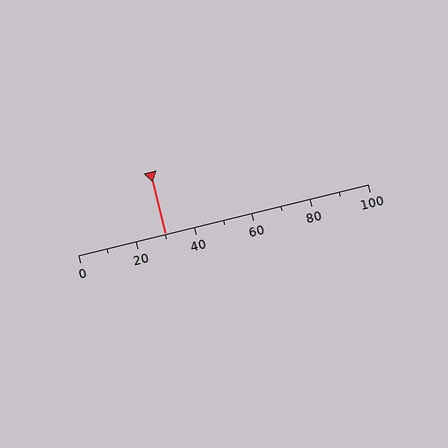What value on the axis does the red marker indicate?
The marker indicates approximately 30.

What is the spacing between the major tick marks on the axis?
The major ticks are spaced 20 apart.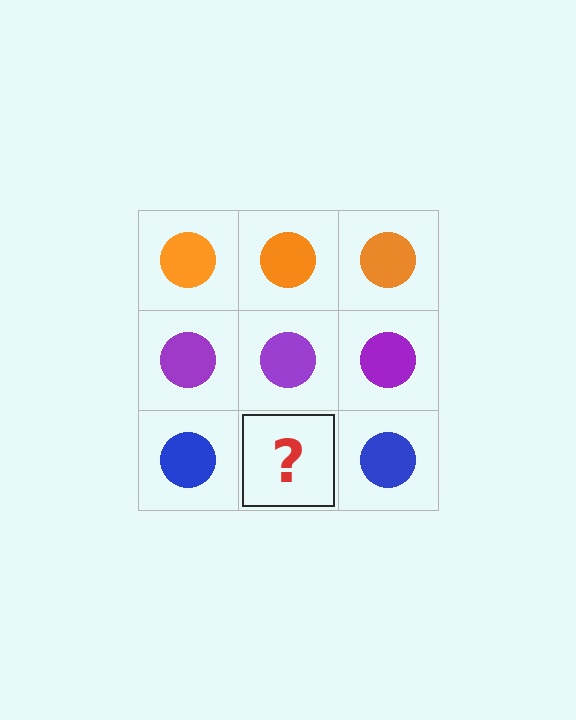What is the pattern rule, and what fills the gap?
The rule is that each row has a consistent color. The gap should be filled with a blue circle.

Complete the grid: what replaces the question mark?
The question mark should be replaced with a blue circle.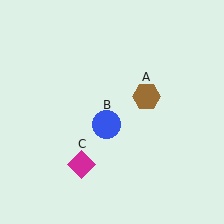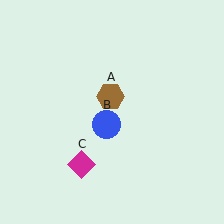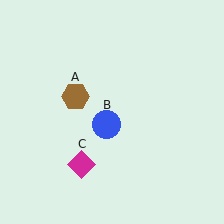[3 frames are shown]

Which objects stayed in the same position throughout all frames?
Blue circle (object B) and magenta diamond (object C) remained stationary.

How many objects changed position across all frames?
1 object changed position: brown hexagon (object A).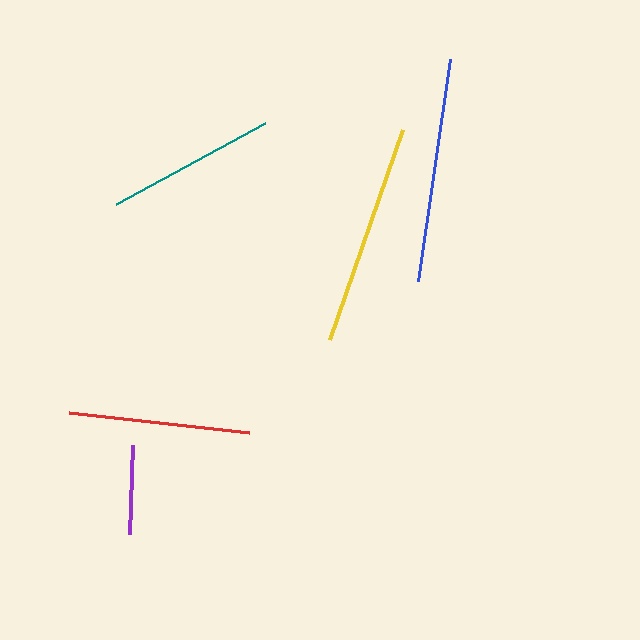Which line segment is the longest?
The blue line is the longest at approximately 224 pixels.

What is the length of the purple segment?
The purple segment is approximately 90 pixels long.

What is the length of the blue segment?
The blue segment is approximately 224 pixels long.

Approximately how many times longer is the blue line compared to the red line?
The blue line is approximately 1.2 times the length of the red line.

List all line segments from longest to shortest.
From longest to shortest: blue, yellow, red, teal, purple.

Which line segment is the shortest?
The purple line is the shortest at approximately 90 pixels.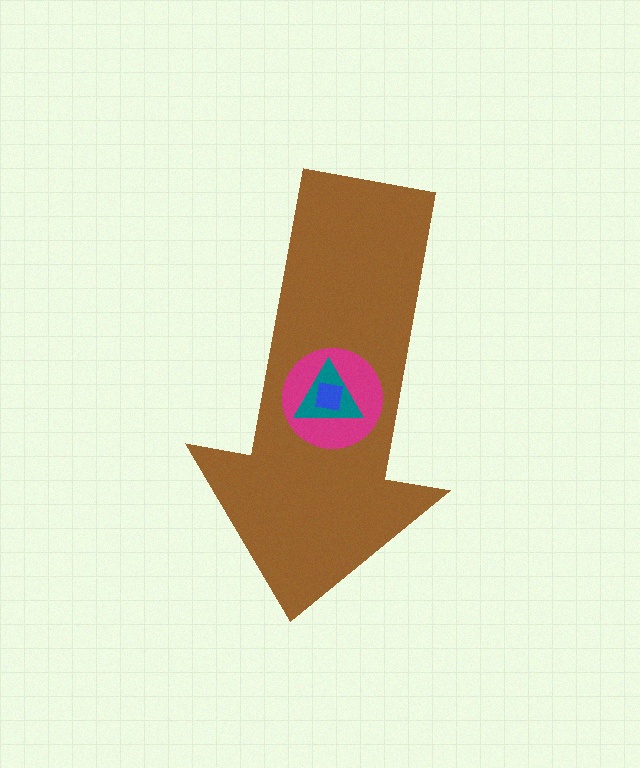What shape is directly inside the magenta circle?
The teal triangle.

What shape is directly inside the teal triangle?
The blue square.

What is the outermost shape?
The brown arrow.